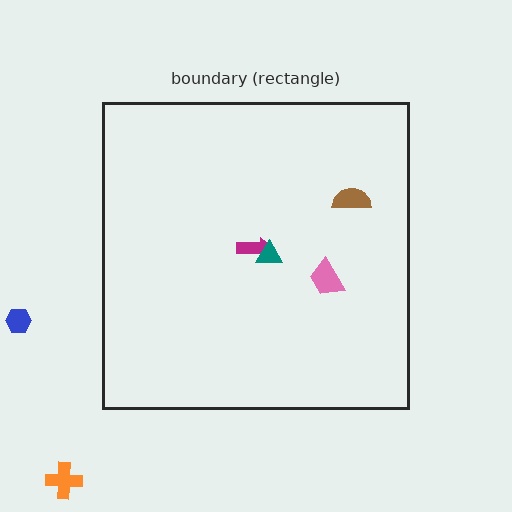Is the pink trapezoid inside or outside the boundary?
Inside.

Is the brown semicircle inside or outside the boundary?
Inside.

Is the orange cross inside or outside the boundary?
Outside.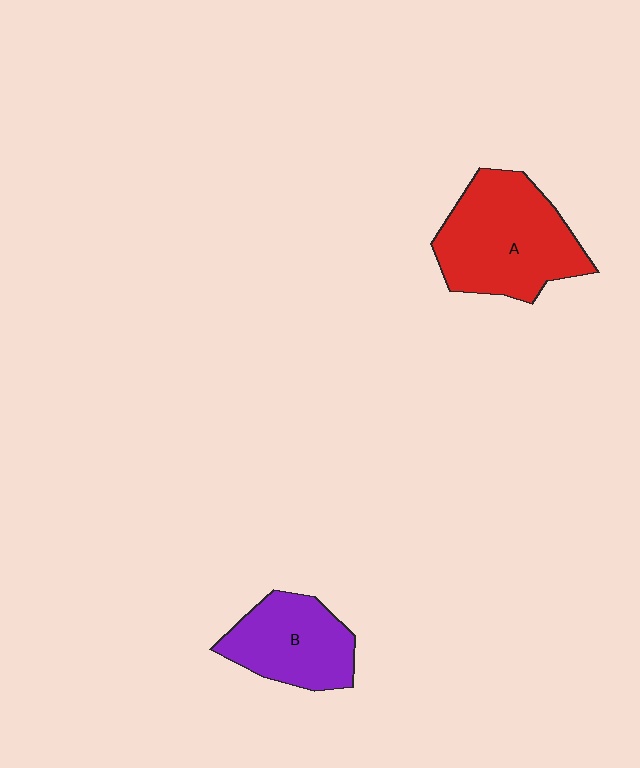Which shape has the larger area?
Shape A (red).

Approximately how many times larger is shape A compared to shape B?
Approximately 1.5 times.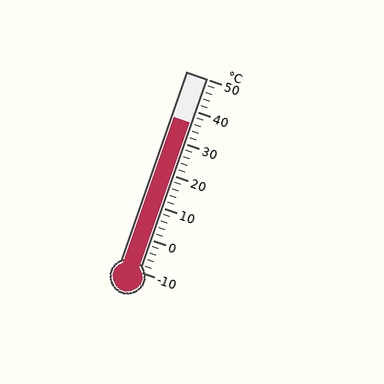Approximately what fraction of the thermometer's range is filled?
The thermometer is filled to approximately 75% of its range.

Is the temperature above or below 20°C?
The temperature is above 20°C.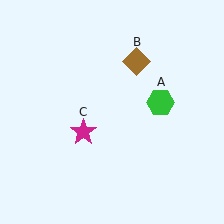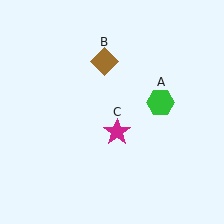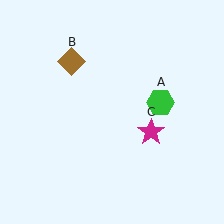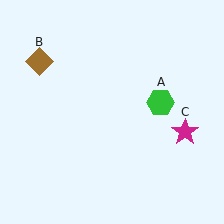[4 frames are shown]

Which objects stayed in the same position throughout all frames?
Green hexagon (object A) remained stationary.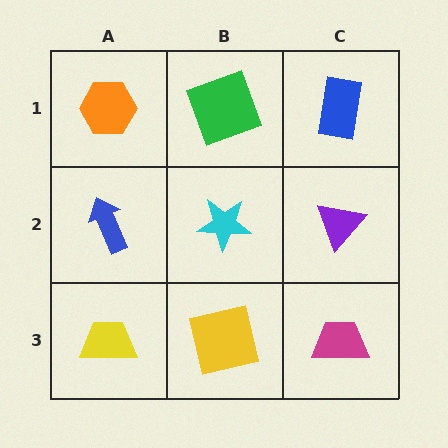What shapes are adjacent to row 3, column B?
A cyan star (row 2, column B), a yellow trapezoid (row 3, column A), a magenta trapezoid (row 3, column C).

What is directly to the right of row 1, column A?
A green square.